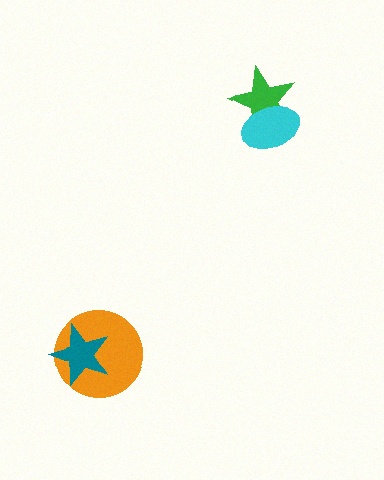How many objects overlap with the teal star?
1 object overlaps with the teal star.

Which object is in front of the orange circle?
The teal star is in front of the orange circle.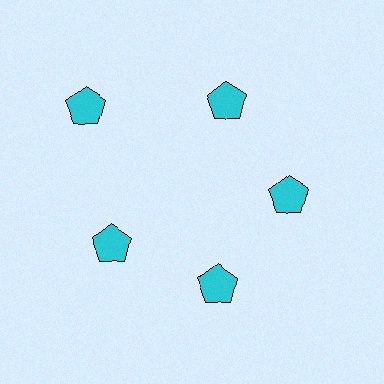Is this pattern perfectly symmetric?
No. The 5 cyan pentagons are arranged in a ring, but one element near the 10 o'clock position is pushed outward from the center, breaking the 5-fold rotational symmetry.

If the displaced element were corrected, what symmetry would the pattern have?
It would have 5-fold rotational symmetry — the pattern would map onto itself every 72 degrees.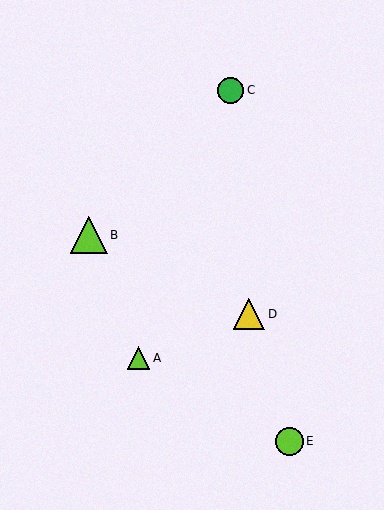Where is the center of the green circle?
The center of the green circle is at (231, 90).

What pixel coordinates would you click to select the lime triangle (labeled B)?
Click at (89, 235) to select the lime triangle B.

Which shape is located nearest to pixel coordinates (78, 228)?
The lime triangle (labeled B) at (89, 235) is nearest to that location.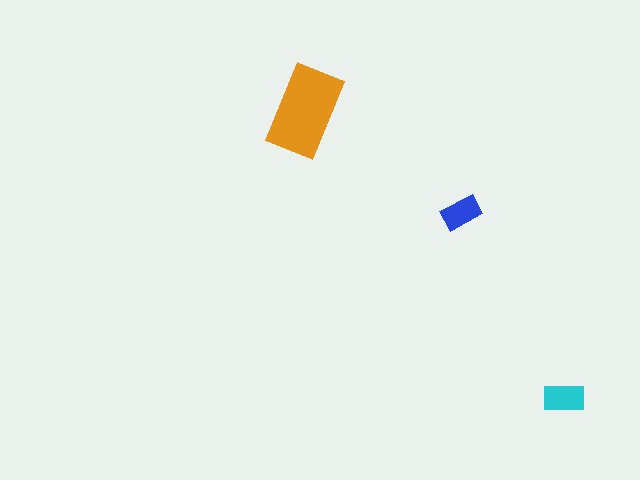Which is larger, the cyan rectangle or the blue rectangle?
The cyan one.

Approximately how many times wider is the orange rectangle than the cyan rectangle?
About 2 times wider.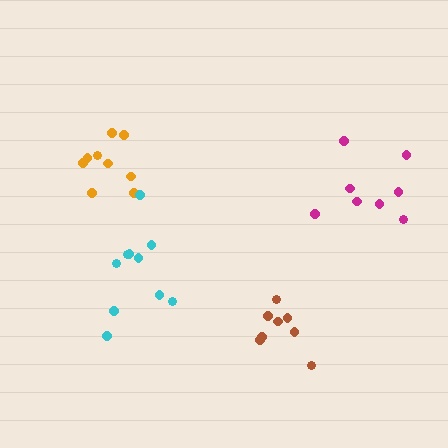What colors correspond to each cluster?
The clusters are colored: orange, brown, magenta, cyan.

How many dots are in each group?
Group 1: 9 dots, Group 2: 8 dots, Group 3: 8 dots, Group 4: 10 dots (35 total).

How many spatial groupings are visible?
There are 4 spatial groupings.